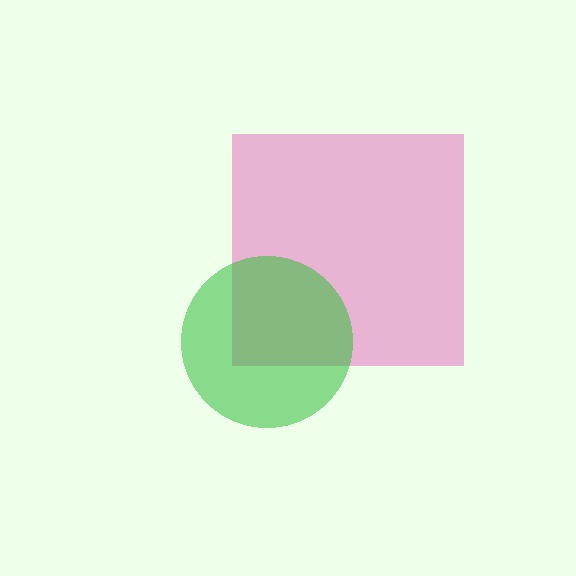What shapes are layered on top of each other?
The layered shapes are: a pink square, a green circle.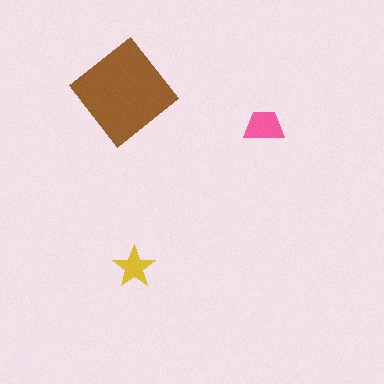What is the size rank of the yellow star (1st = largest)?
3rd.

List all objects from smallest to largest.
The yellow star, the pink trapezoid, the brown diamond.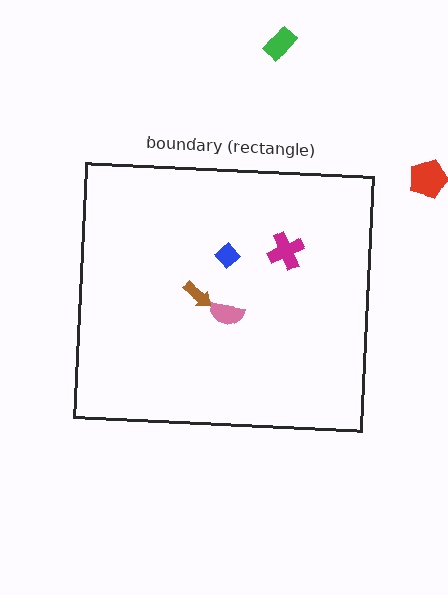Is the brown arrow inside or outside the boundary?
Inside.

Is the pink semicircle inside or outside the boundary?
Inside.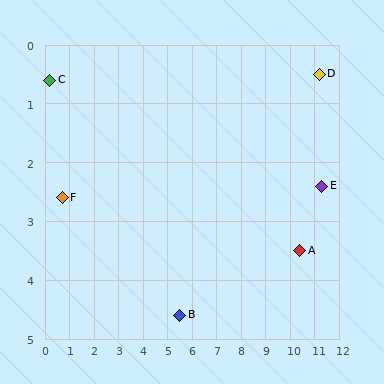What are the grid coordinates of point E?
Point E is at approximately (11.3, 2.4).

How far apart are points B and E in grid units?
Points B and E are about 6.2 grid units apart.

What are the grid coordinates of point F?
Point F is at approximately (0.7, 2.6).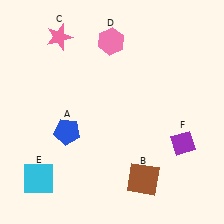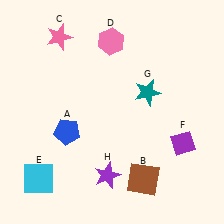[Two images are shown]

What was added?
A teal star (G), a purple star (H) were added in Image 2.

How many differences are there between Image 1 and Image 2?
There are 2 differences between the two images.